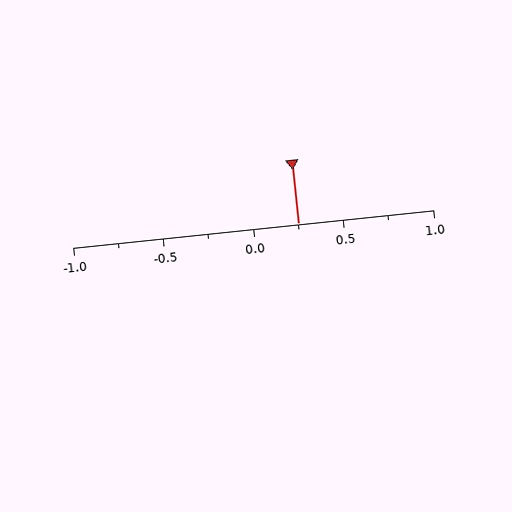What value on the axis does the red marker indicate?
The marker indicates approximately 0.25.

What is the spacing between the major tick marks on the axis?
The major ticks are spaced 0.5 apart.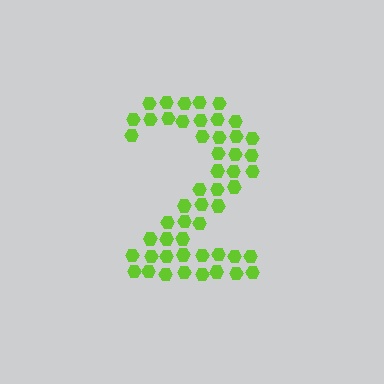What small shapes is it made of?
It is made of small hexagons.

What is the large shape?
The large shape is the digit 2.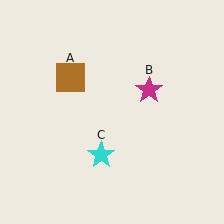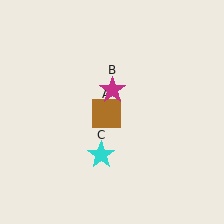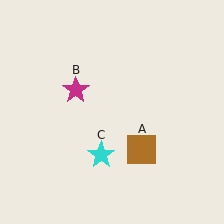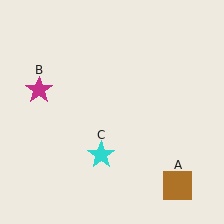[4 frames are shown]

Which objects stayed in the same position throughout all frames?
Cyan star (object C) remained stationary.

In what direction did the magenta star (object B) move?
The magenta star (object B) moved left.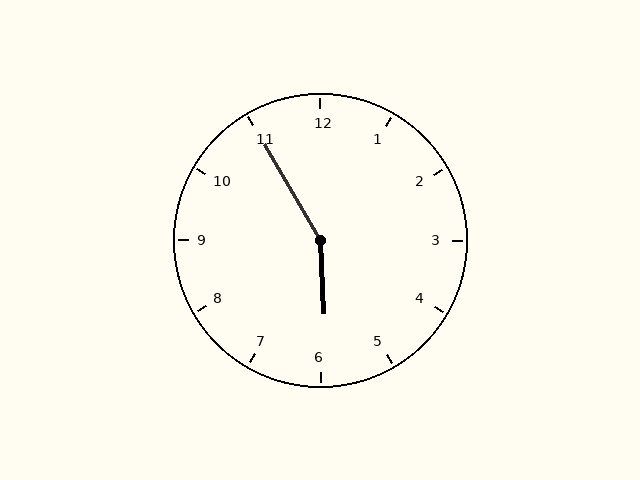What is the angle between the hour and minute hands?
Approximately 152 degrees.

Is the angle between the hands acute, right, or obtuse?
It is obtuse.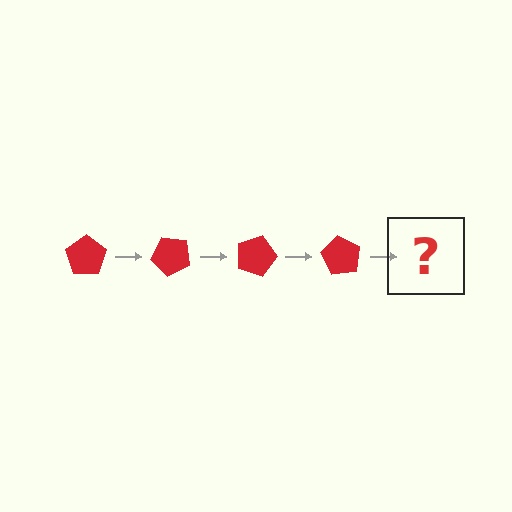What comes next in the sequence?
The next element should be a red pentagon rotated 180 degrees.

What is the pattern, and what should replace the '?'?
The pattern is that the pentagon rotates 45 degrees each step. The '?' should be a red pentagon rotated 180 degrees.